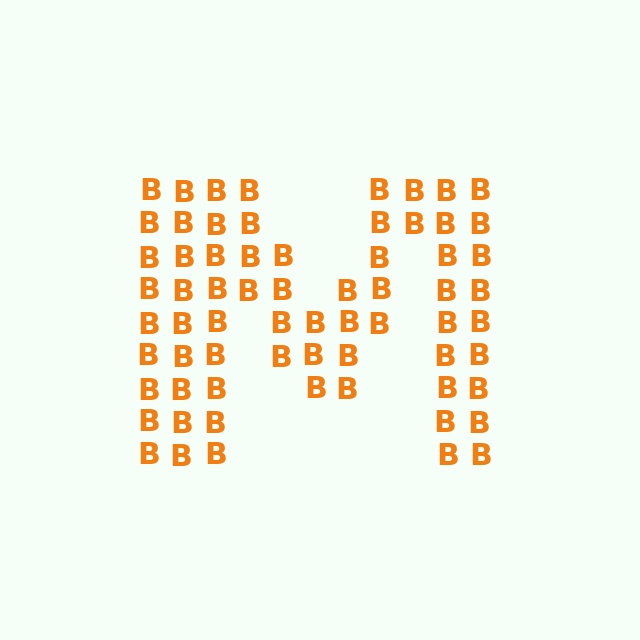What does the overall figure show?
The overall figure shows the letter M.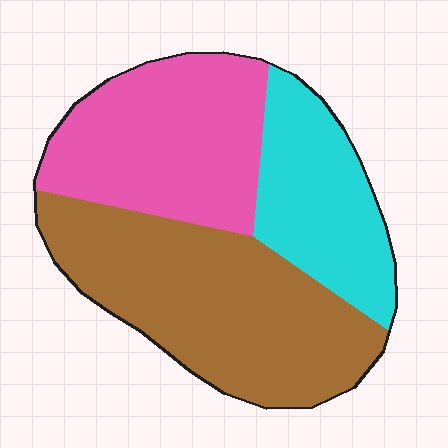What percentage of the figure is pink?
Pink covers 33% of the figure.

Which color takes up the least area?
Cyan, at roughly 25%.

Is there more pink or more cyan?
Pink.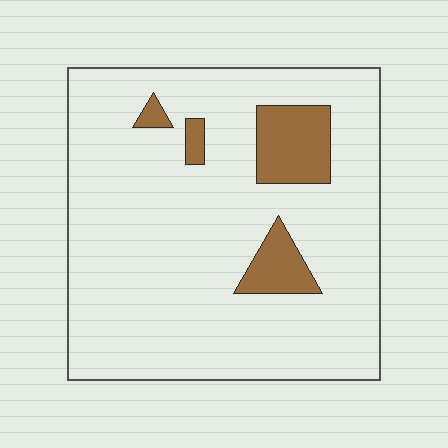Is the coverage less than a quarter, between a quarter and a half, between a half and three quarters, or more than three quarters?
Less than a quarter.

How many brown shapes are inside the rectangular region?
4.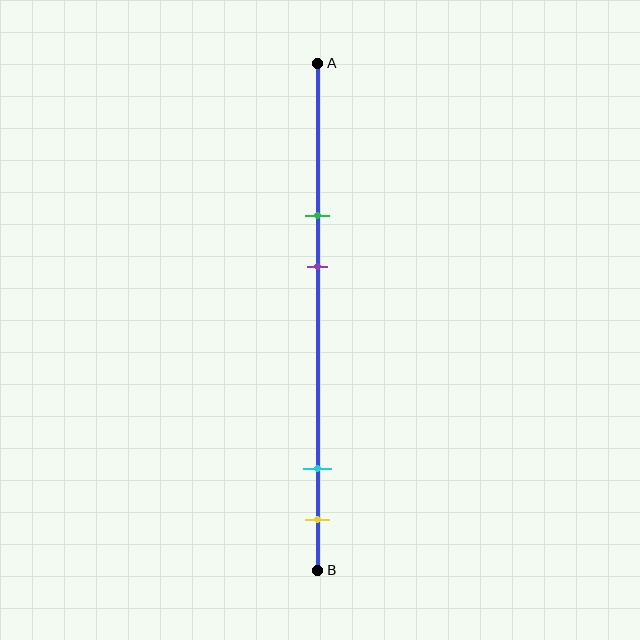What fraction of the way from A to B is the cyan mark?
The cyan mark is approximately 80% (0.8) of the way from A to B.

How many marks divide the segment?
There are 4 marks dividing the segment.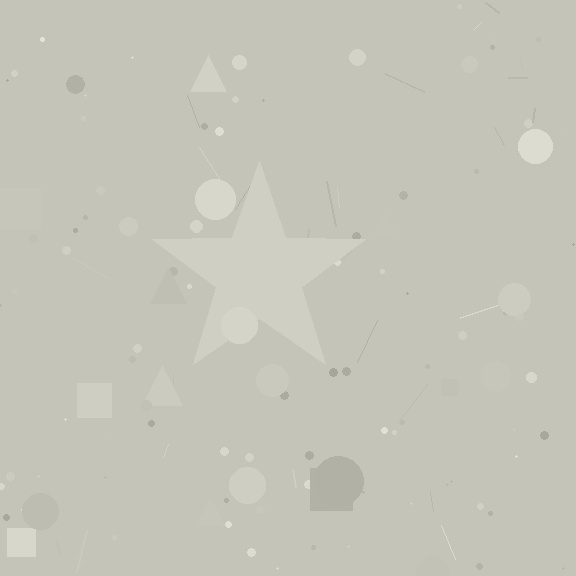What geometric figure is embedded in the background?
A star is embedded in the background.